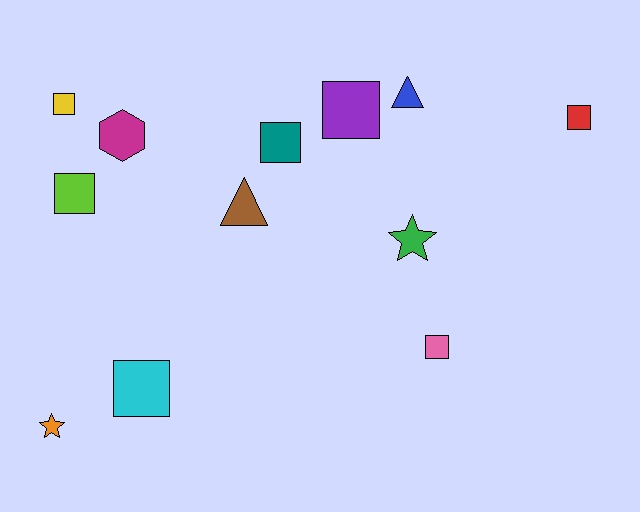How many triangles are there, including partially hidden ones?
There are 2 triangles.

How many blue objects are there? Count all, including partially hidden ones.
There is 1 blue object.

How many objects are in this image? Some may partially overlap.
There are 12 objects.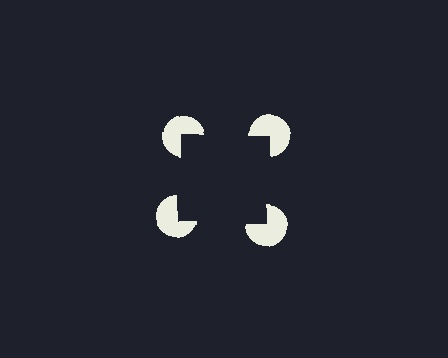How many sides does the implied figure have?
4 sides.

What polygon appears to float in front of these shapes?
An illusory square — its edges are inferred from the aligned wedge cuts in the pac-man discs, not physically drawn.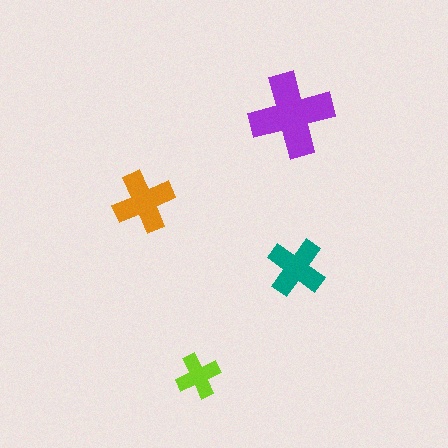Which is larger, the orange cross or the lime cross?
The orange one.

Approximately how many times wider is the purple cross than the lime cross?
About 2 times wider.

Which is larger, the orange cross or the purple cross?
The purple one.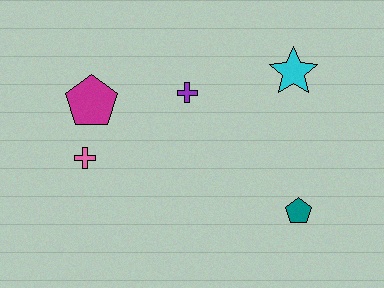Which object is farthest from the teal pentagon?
The magenta pentagon is farthest from the teal pentagon.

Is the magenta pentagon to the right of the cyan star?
No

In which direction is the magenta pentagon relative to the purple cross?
The magenta pentagon is to the left of the purple cross.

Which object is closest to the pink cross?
The magenta pentagon is closest to the pink cross.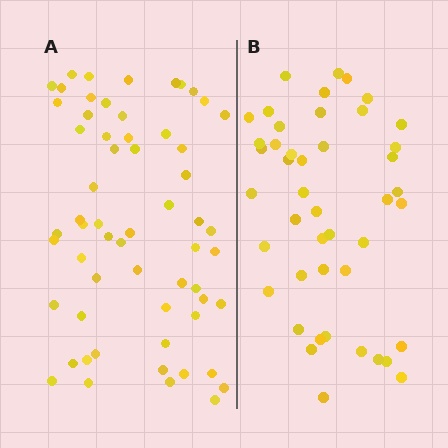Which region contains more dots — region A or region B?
Region A (the left region) has more dots.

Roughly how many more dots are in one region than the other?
Region A has approximately 15 more dots than region B.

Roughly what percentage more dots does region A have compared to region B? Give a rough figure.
About 35% more.